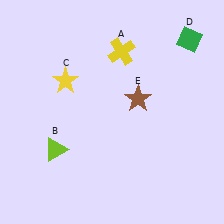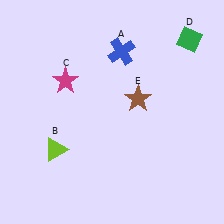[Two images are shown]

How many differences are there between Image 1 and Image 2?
There are 2 differences between the two images.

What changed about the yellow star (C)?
In Image 1, C is yellow. In Image 2, it changed to magenta.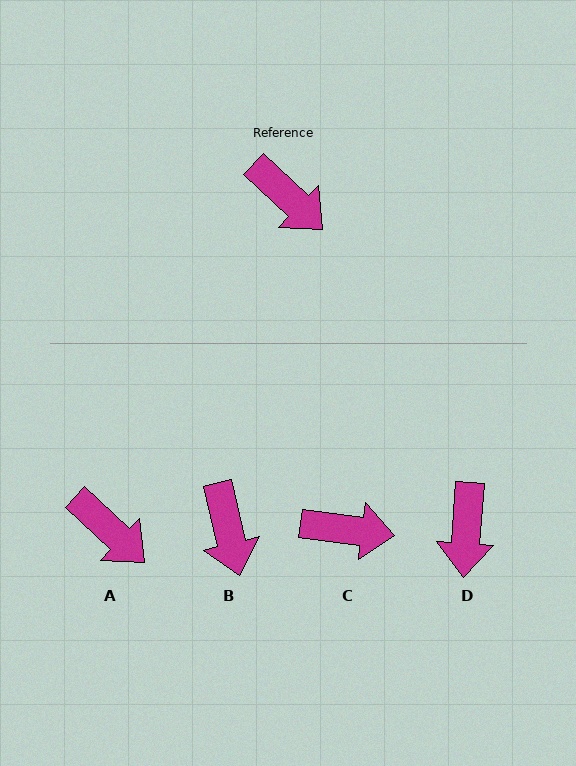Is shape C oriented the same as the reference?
No, it is off by about 36 degrees.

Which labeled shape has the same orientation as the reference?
A.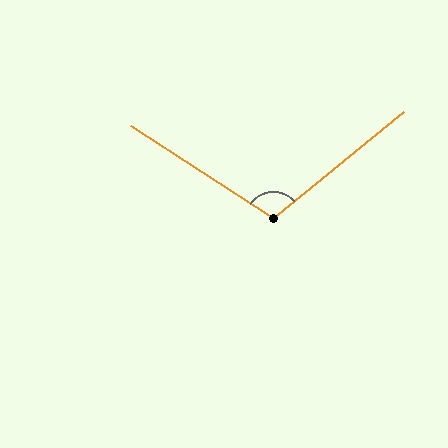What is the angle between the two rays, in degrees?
Approximately 108 degrees.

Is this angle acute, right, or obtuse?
It is obtuse.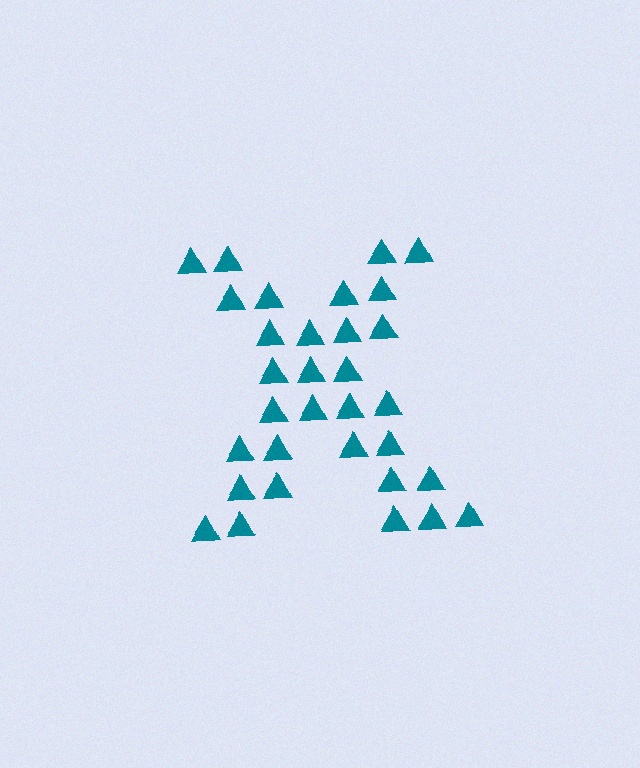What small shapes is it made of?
It is made of small triangles.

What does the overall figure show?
The overall figure shows the letter X.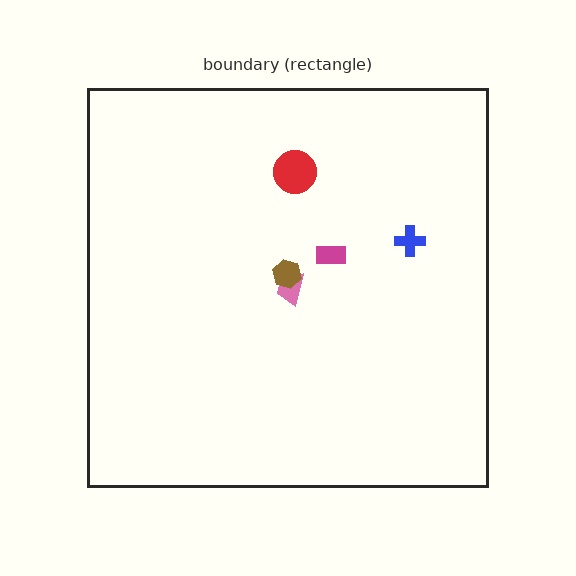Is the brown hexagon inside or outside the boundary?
Inside.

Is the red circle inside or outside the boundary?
Inside.